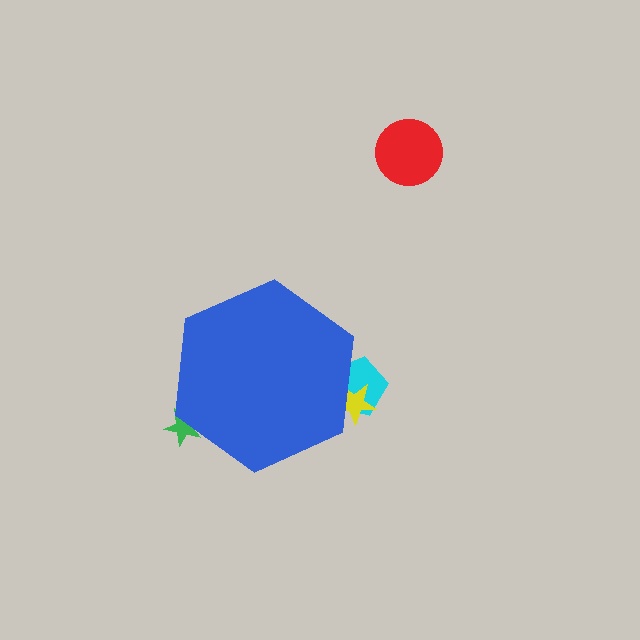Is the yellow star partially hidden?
Yes, the yellow star is partially hidden behind the blue hexagon.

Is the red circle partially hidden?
No, the red circle is fully visible.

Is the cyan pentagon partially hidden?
Yes, the cyan pentagon is partially hidden behind the blue hexagon.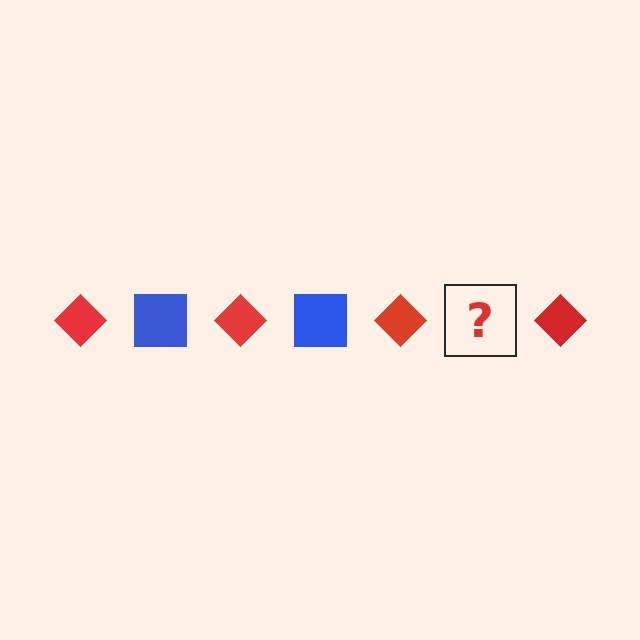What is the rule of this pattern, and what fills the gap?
The rule is that the pattern alternates between red diamond and blue square. The gap should be filled with a blue square.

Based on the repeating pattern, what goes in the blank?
The blank should be a blue square.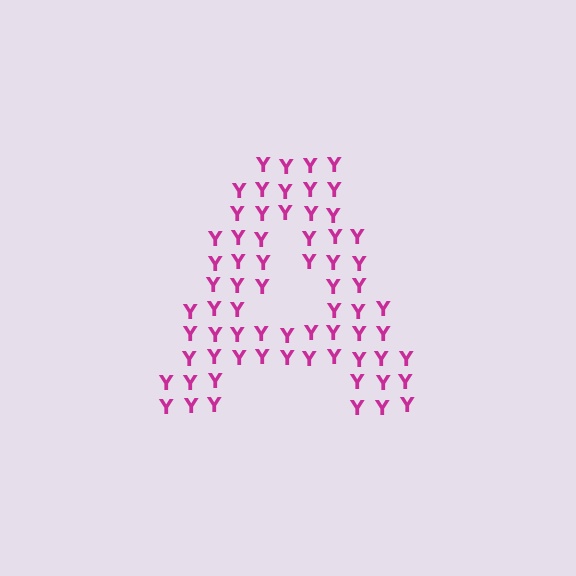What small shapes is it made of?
It is made of small letter Y's.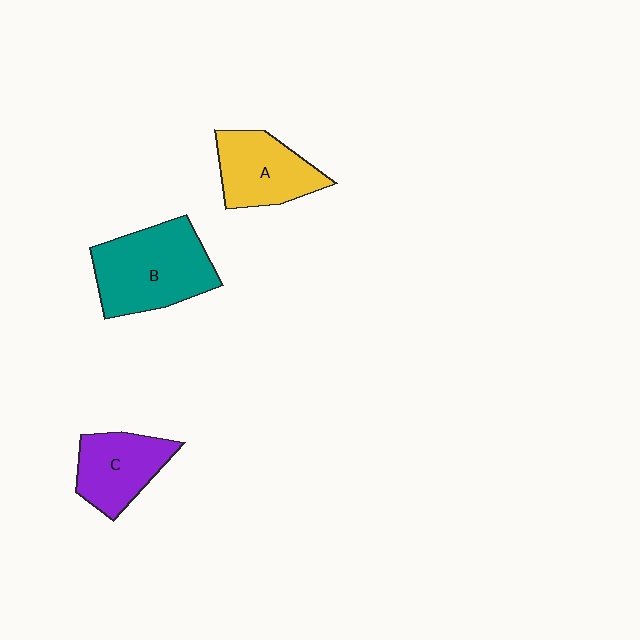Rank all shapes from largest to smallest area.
From largest to smallest: B (teal), A (yellow), C (purple).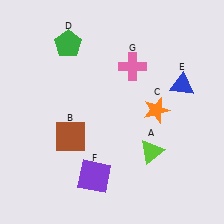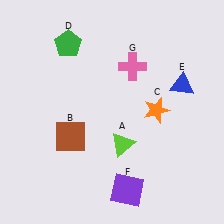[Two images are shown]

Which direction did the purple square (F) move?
The purple square (F) moved right.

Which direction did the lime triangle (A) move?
The lime triangle (A) moved left.